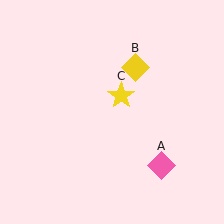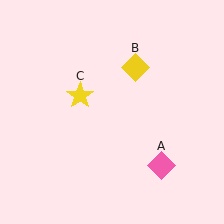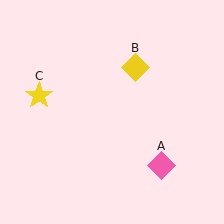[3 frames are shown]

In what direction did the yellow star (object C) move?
The yellow star (object C) moved left.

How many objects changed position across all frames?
1 object changed position: yellow star (object C).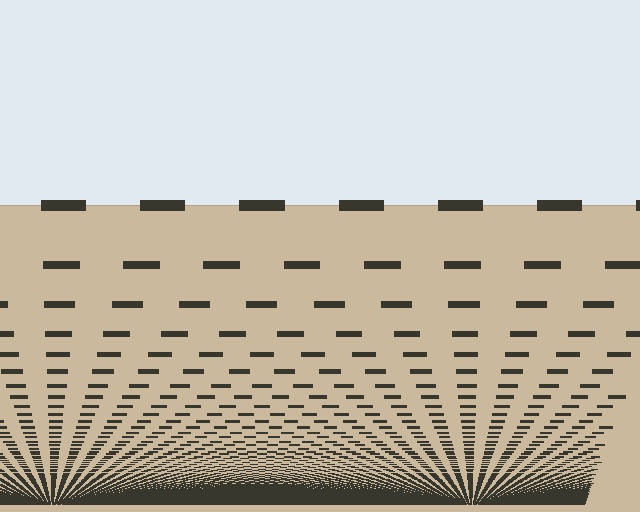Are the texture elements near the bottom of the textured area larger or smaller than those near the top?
Smaller. The gradient is inverted — elements near the bottom are smaller and denser.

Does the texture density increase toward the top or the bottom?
Density increases toward the bottom.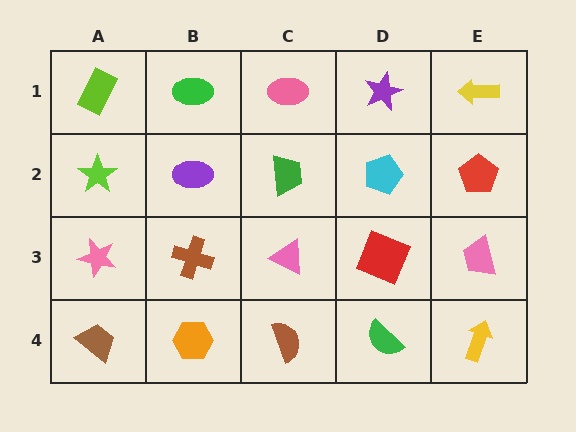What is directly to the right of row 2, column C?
A cyan pentagon.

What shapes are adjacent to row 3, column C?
A green trapezoid (row 2, column C), a brown semicircle (row 4, column C), a brown cross (row 3, column B), a red square (row 3, column D).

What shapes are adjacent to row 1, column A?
A lime star (row 2, column A), a green ellipse (row 1, column B).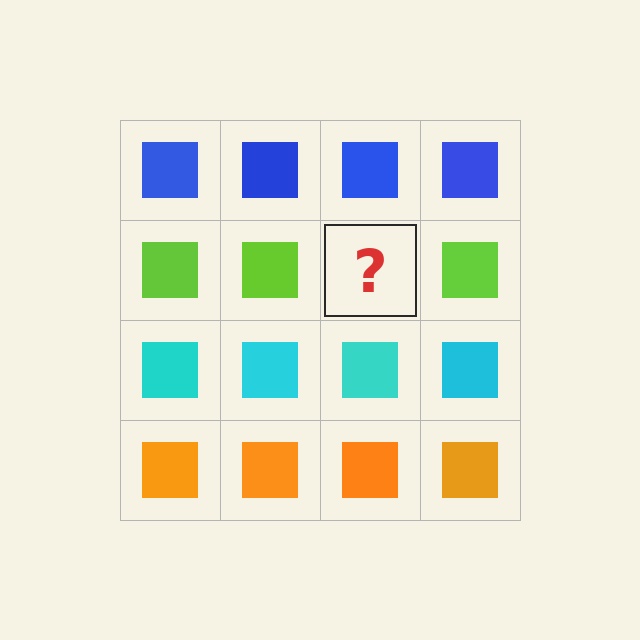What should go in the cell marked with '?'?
The missing cell should contain a lime square.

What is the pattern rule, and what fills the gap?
The rule is that each row has a consistent color. The gap should be filled with a lime square.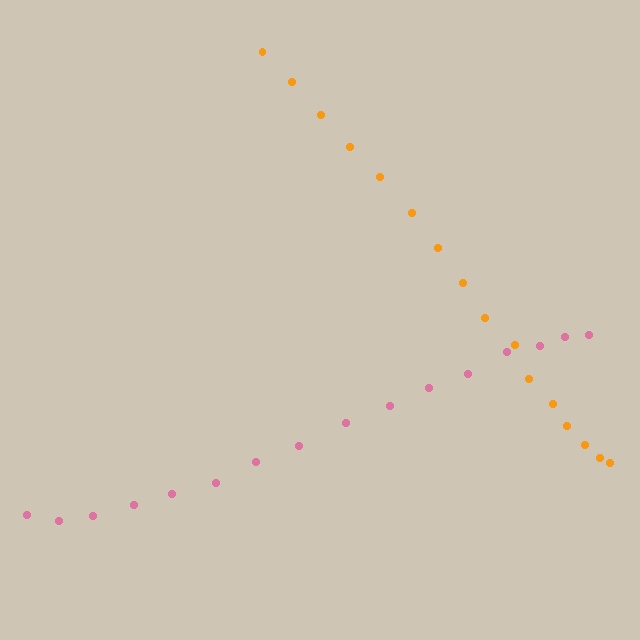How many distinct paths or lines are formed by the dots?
There are 2 distinct paths.